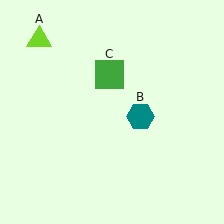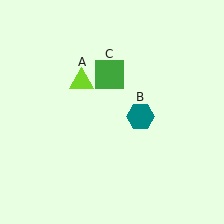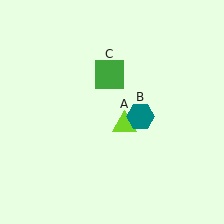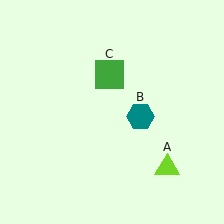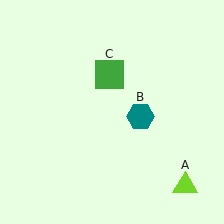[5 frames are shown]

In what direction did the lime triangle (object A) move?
The lime triangle (object A) moved down and to the right.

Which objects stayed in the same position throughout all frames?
Teal hexagon (object B) and green square (object C) remained stationary.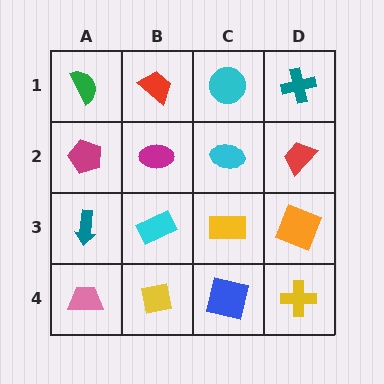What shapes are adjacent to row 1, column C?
A cyan ellipse (row 2, column C), a red trapezoid (row 1, column B), a teal cross (row 1, column D).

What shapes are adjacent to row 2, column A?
A green semicircle (row 1, column A), a teal arrow (row 3, column A), a magenta ellipse (row 2, column B).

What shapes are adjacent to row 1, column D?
A red trapezoid (row 2, column D), a cyan circle (row 1, column C).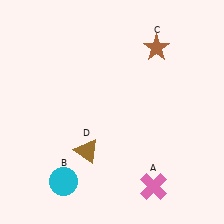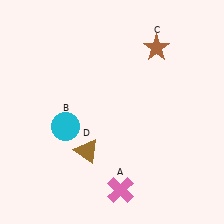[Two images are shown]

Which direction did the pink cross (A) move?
The pink cross (A) moved left.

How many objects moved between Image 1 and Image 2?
2 objects moved between the two images.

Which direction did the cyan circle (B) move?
The cyan circle (B) moved up.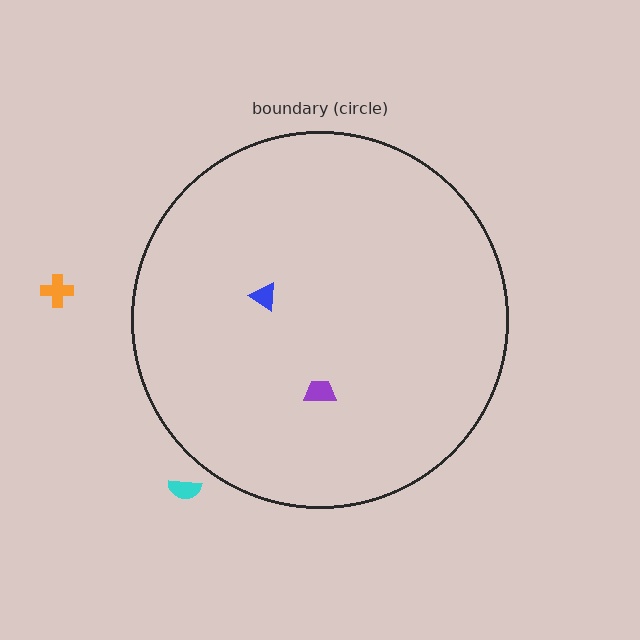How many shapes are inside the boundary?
2 inside, 2 outside.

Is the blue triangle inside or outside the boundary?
Inside.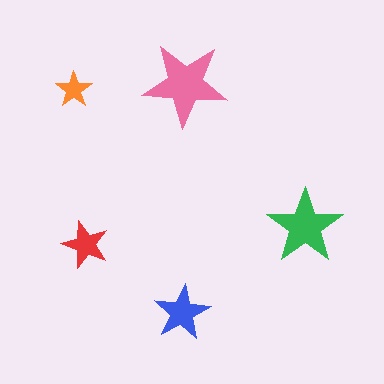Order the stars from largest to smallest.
the pink one, the green one, the blue one, the red one, the orange one.